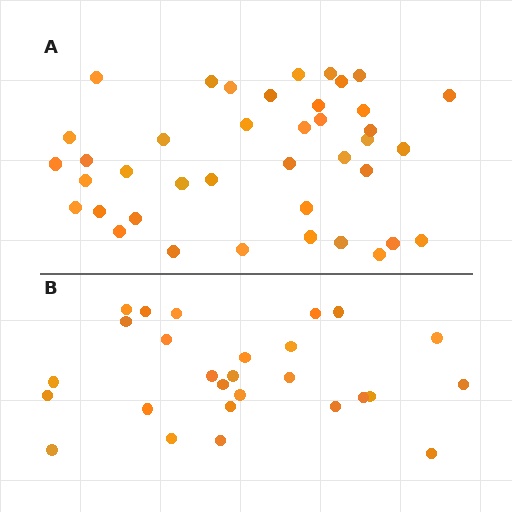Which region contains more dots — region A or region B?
Region A (the top region) has more dots.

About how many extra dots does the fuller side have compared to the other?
Region A has approximately 15 more dots than region B.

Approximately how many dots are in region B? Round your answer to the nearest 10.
About 30 dots. (The exact count is 27, which rounds to 30.)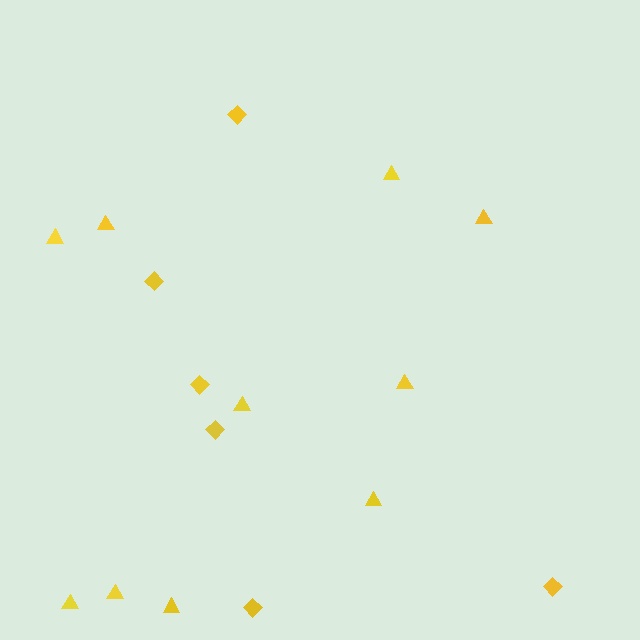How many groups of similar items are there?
There are 2 groups: one group of triangles (10) and one group of diamonds (6).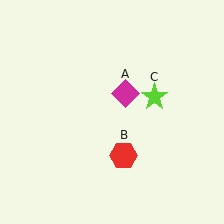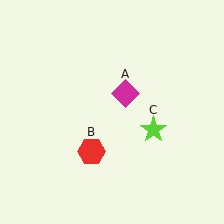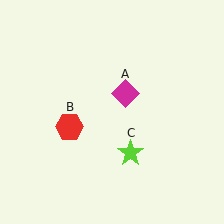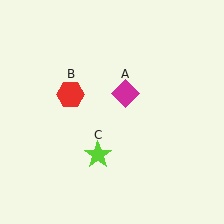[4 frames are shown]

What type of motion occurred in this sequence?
The red hexagon (object B), lime star (object C) rotated clockwise around the center of the scene.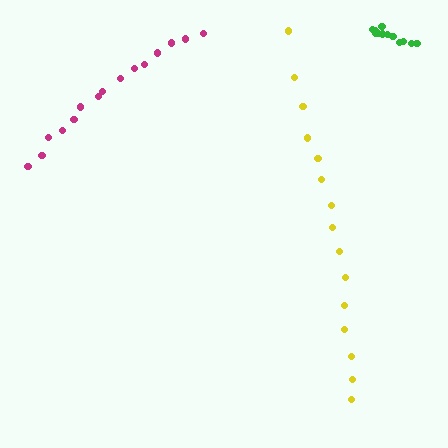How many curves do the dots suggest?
There are 3 distinct paths.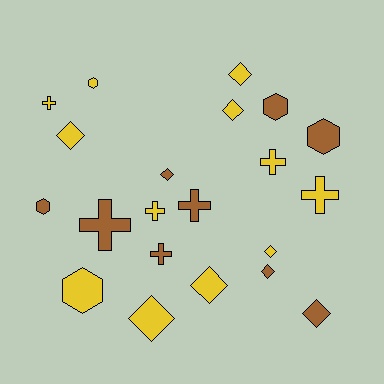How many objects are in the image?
There are 21 objects.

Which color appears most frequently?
Yellow, with 12 objects.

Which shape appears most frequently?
Diamond, with 9 objects.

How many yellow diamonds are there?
There are 6 yellow diamonds.